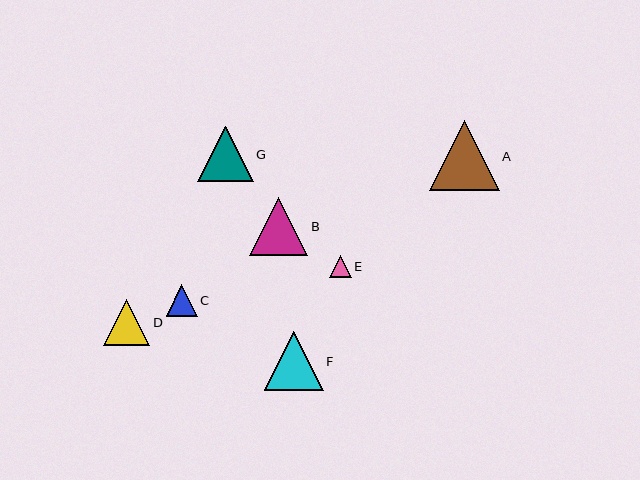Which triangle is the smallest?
Triangle E is the smallest with a size of approximately 22 pixels.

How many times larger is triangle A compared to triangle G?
Triangle A is approximately 1.3 times the size of triangle G.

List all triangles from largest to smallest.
From largest to smallest: A, F, B, G, D, C, E.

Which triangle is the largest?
Triangle A is the largest with a size of approximately 70 pixels.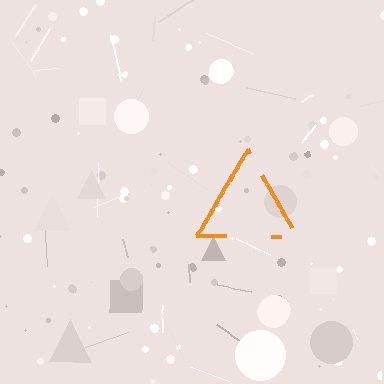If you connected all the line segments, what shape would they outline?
They would outline a triangle.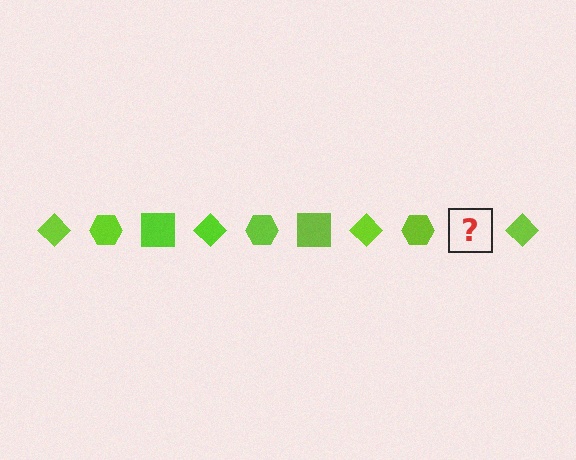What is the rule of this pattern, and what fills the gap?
The rule is that the pattern cycles through diamond, hexagon, square shapes in lime. The gap should be filled with a lime square.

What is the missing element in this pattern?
The missing element is a lime square.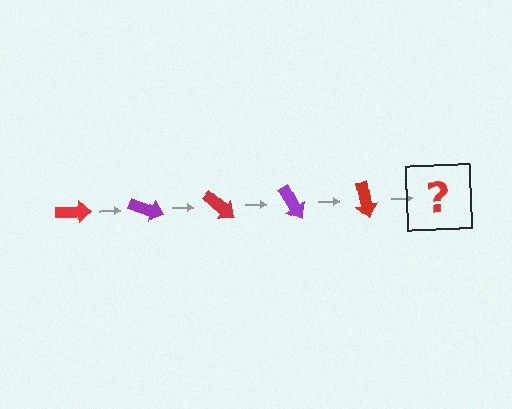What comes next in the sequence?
The next element should be a purple arrow, rotated 100 degrees from the start.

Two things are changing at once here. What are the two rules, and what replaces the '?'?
The two rules are that it rotates 20 degrees each step and the color cycles through red and purple. The '?' should be a purple arrow, rotated 100 degrees from the start.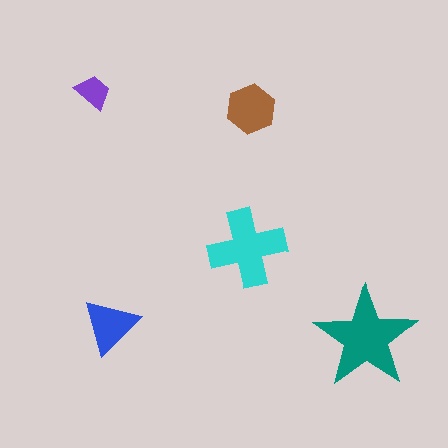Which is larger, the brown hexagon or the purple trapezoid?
The brown hexagon.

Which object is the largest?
The teal star.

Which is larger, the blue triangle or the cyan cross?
The cyan cross.